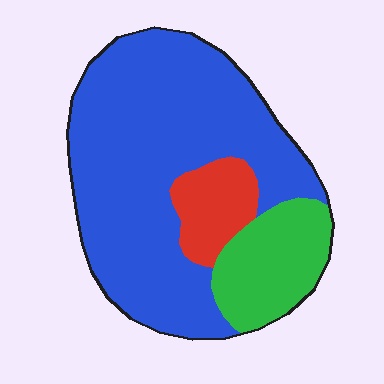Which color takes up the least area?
Red, at roughly 10%.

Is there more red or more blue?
Blue.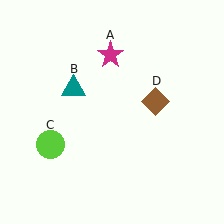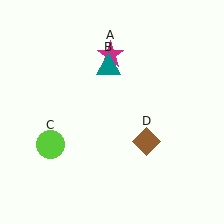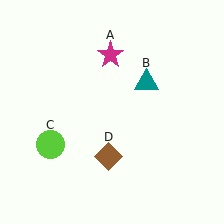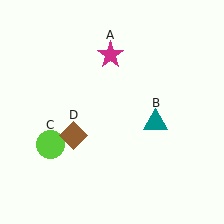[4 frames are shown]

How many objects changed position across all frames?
2 objects changed position: teal triangle (object B), brown diamond (object D).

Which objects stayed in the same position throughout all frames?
Magenta star (object A) and lime circle (object C) remained stationary.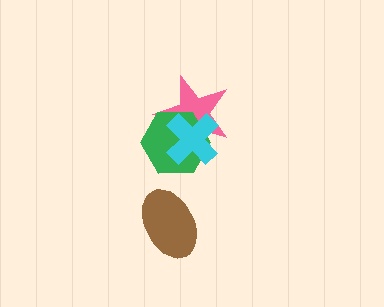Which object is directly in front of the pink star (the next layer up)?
The green hexagon is directly in front of the pink star.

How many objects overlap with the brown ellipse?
0 objects overlap with the brown ellipse.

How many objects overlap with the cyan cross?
2 objects overlap with the cyan cross.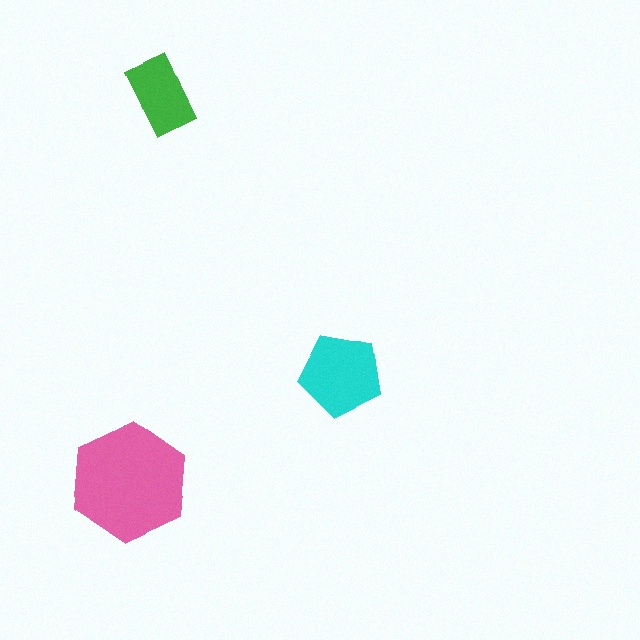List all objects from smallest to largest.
The green rectangle, the cyan pentagon, the pink hexagon.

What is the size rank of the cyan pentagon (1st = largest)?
2nd.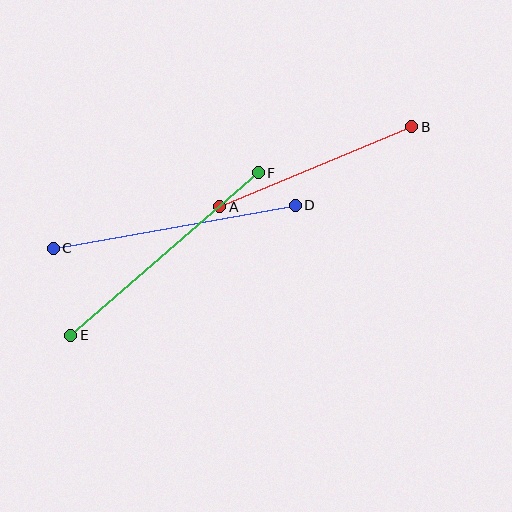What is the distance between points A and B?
The distance is approximately 208 pixels.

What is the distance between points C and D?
The distance is approximately 246 pixels.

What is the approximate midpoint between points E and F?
The midpoint is at approximately (165, 254) pixels.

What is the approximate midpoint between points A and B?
The midpoint is at approximately (316, 167) pixels.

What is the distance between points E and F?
The distance is approximately 248 pixels.